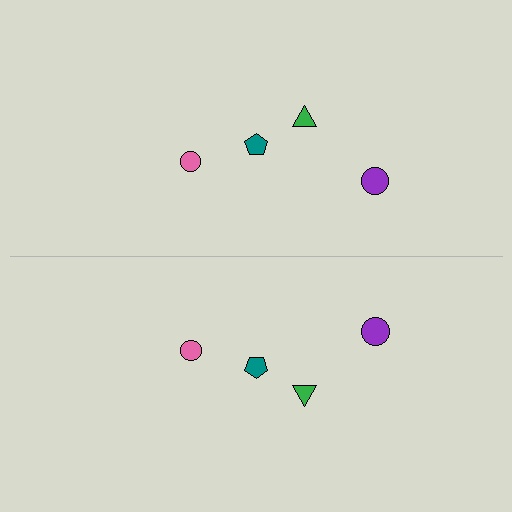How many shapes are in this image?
There are 8 shapes in this image.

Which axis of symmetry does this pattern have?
The pattern has a horizontal axis of symmetry running through the center of the image.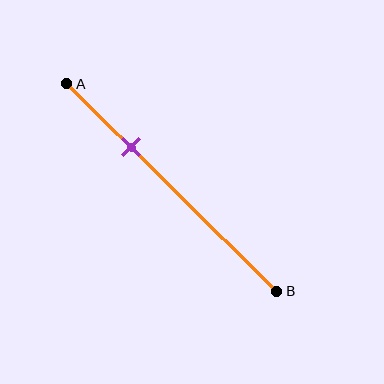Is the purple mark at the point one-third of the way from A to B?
Yes, the mark is approximately at the one-third point.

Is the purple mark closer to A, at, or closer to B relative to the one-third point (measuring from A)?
The purple mark is approximately at the one-third point of segment AB.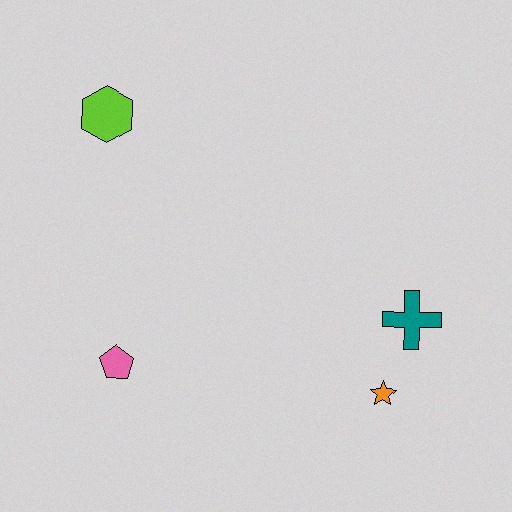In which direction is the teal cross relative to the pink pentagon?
The teal cross is to the right of the pink pentagon.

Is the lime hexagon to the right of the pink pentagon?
No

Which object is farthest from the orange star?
The lime hexagon is farthest from the orange star.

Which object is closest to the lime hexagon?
The pink pentagon is closest to the lime hexagon.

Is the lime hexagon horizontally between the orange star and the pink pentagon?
No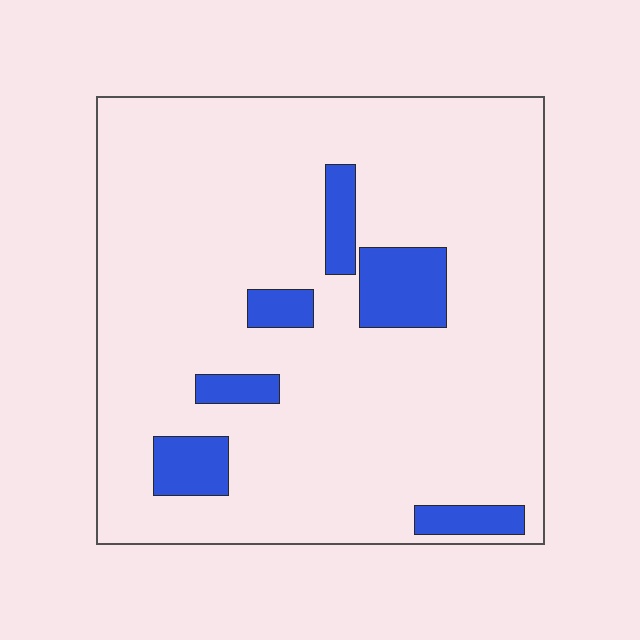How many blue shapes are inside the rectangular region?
6.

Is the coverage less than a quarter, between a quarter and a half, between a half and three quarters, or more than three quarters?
Less than a quarter.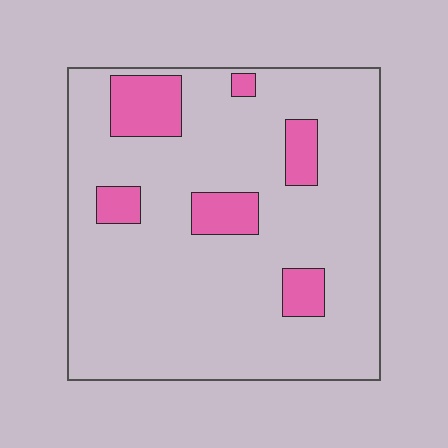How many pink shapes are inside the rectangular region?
6.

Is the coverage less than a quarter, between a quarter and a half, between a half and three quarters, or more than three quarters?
Less than a quarter.